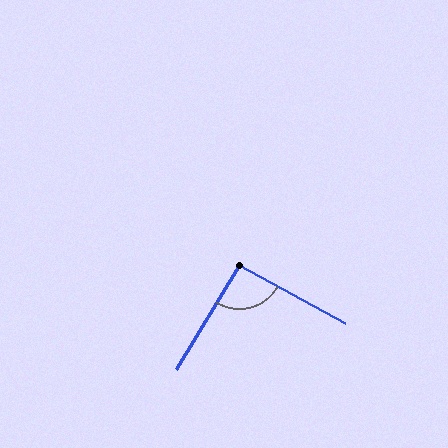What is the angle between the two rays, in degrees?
Approximately 93 degrees.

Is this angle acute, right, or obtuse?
It is approximately a right angle.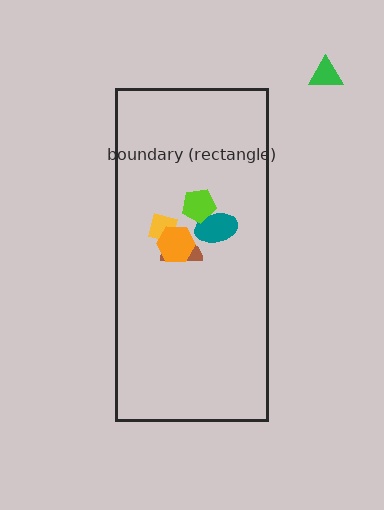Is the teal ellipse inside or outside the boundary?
Inside.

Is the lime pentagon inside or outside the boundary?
Inside.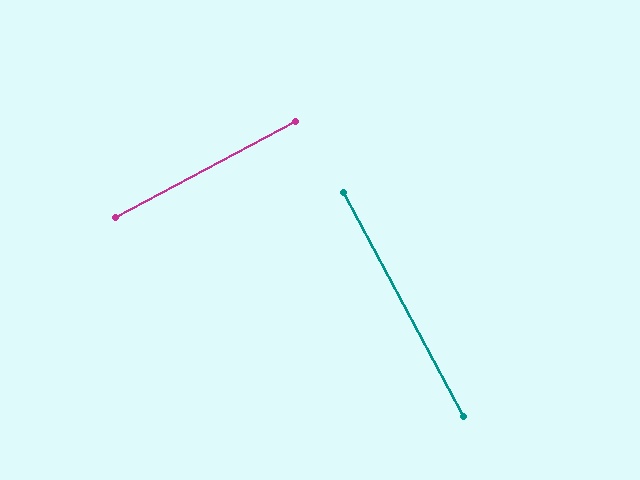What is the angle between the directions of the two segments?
Approximately 90 degrees.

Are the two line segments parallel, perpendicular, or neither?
Perpendicular — they meet at approximately 90°.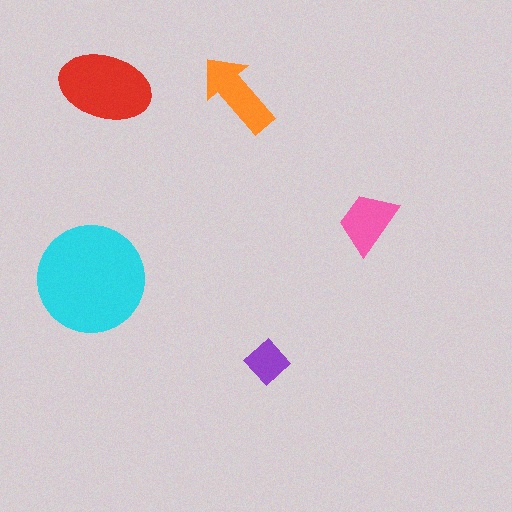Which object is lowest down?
The purple diamond is bottommost.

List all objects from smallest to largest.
The purple diamond, the pink trapezoid, the orange arrow, the red ellipse, the cyan circle.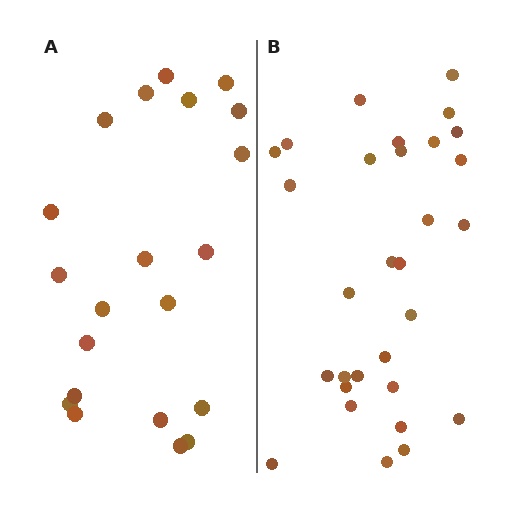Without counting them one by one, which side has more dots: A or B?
Region B (the right region) has more dots.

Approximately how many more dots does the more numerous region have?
Region B has roughly 8 or so more dots than region A.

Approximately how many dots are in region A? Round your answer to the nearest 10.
About 20 dots. (The exact count is 21, which rounds to 20.)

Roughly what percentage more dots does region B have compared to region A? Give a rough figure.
About 45% more.